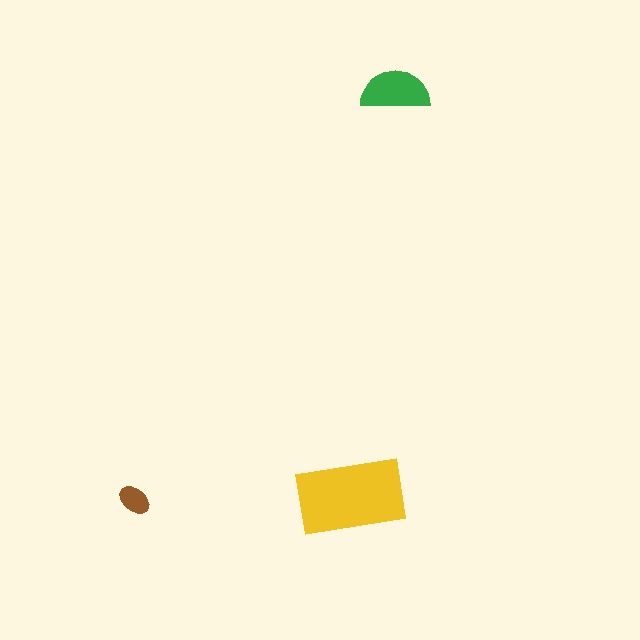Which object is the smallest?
The brown ellipse.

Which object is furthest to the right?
The green semicircle is rightmost.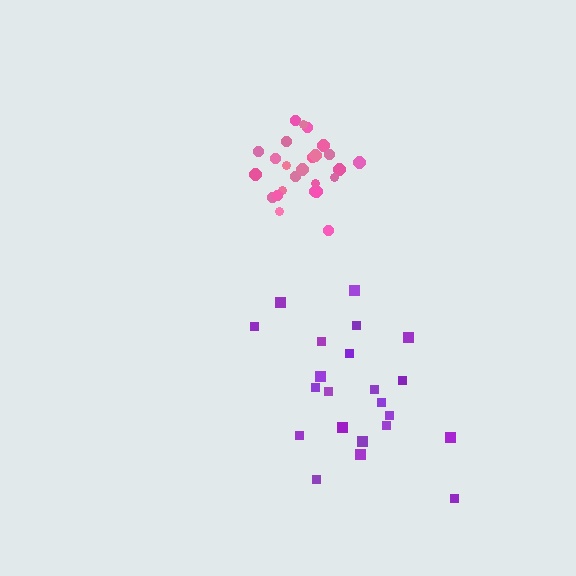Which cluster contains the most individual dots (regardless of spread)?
Pink (25).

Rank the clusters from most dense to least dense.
pink, purple.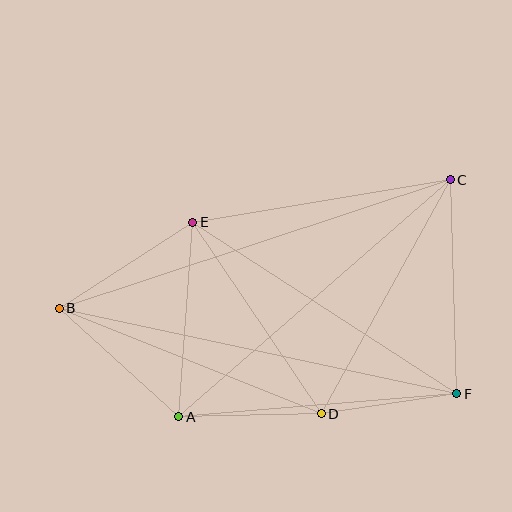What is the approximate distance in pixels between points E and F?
The distance between E and F is approximately 315 pixels.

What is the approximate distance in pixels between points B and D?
The distance between B and D is approximately 282 pixels.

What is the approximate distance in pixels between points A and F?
The distance between A and F is approximately 279 pixels.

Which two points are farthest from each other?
Points B and C are farthest from each other.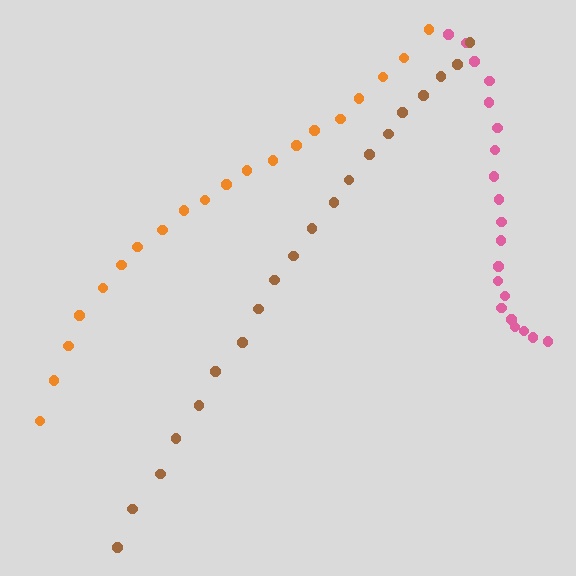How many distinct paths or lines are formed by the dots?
There are 3 distinct paths.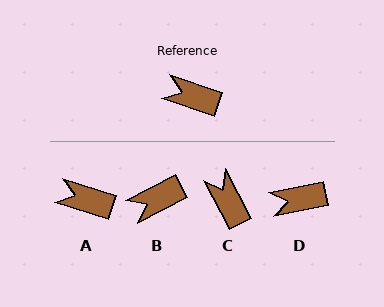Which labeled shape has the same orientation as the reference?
A.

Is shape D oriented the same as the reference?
No, it is off by about 29 degrees.